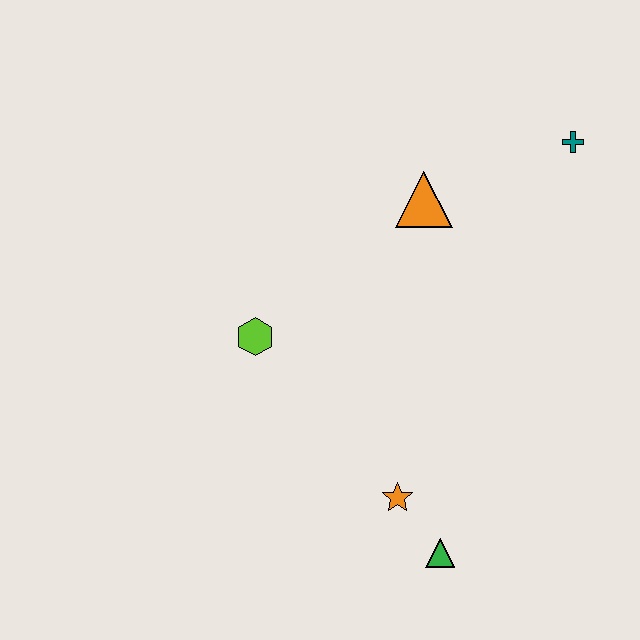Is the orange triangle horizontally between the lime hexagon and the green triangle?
Yes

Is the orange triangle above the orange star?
Yes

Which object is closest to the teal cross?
The orange triangle is closest to the teal cross.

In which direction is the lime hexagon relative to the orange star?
The lime hexagon is above the orange star.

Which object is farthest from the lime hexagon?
The teal cross is farthest from the lime hexagon.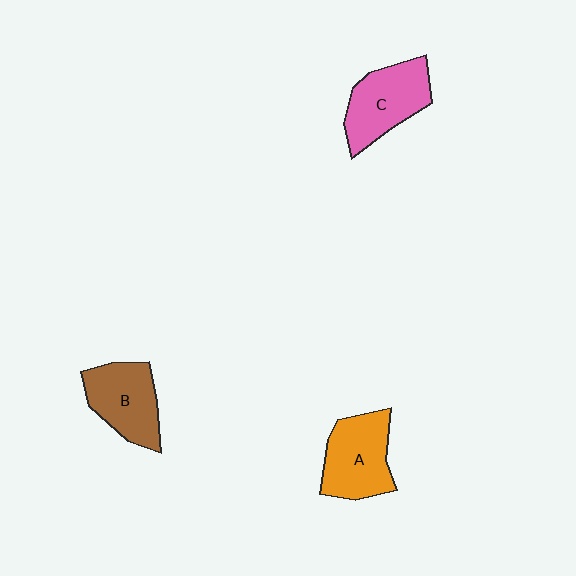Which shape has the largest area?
Shape C (pink).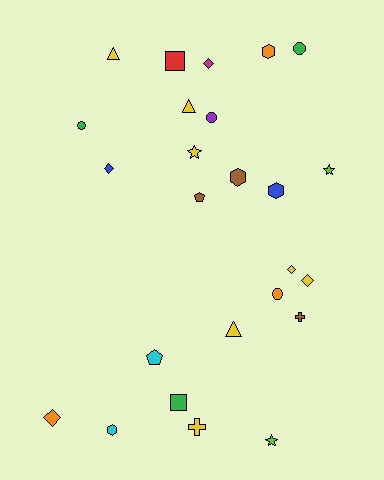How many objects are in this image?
There are 25 objects.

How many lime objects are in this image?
There are 2 lime objects.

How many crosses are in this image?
There are 2 crosses.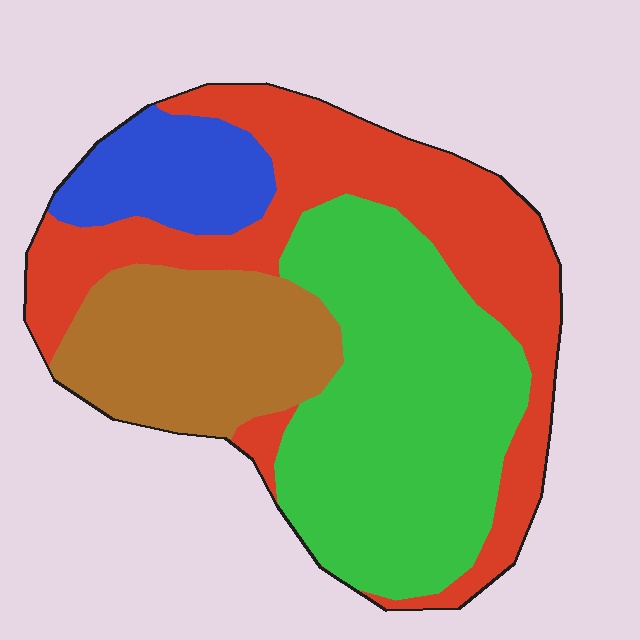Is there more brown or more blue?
Brown.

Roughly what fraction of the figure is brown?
Brown takes up about one fifth (1/5) of the figure.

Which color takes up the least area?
Blue, at roughly 10%.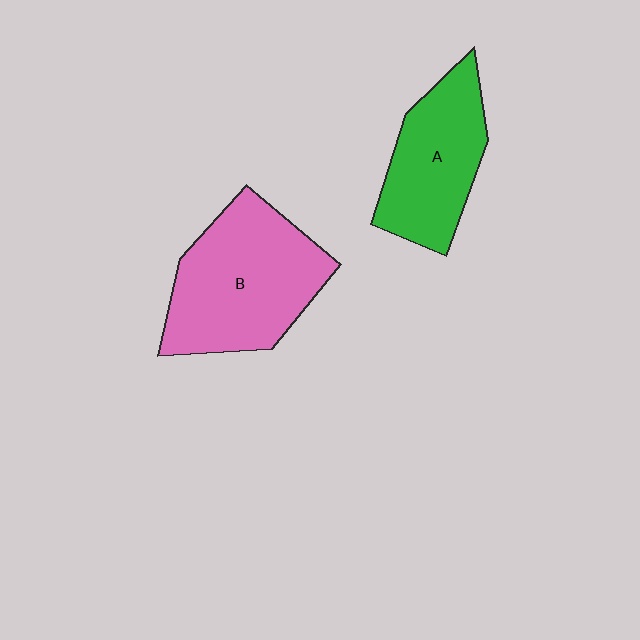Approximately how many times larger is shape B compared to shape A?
Approximately 1.4 times.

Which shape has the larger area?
Shape B (pink).